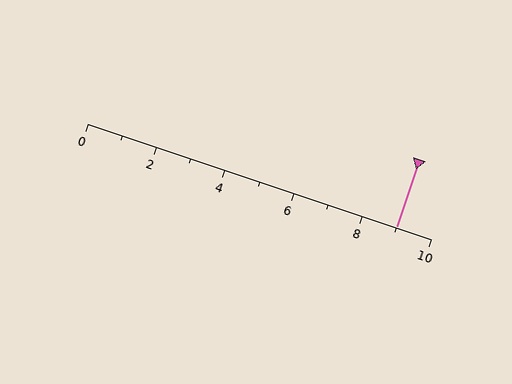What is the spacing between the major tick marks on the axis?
The major ticks are spaced 2 apart.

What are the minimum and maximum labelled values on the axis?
The axis runs from 0 to 10.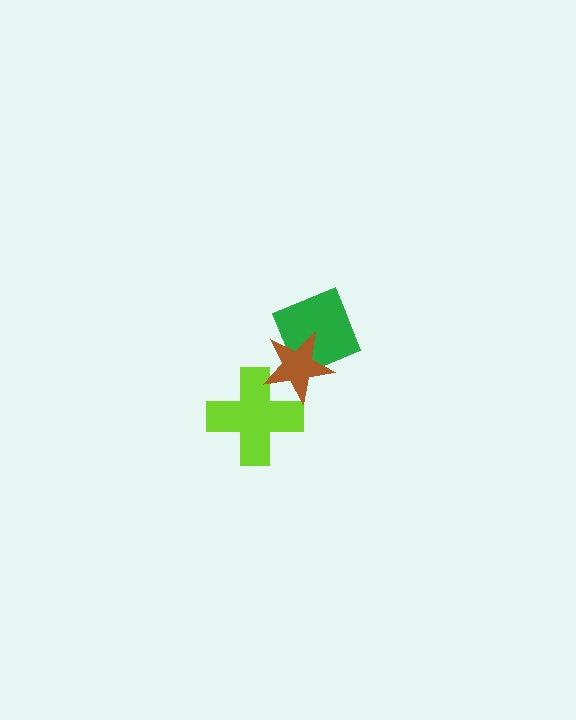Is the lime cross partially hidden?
Yes, it is partially covered by another shape.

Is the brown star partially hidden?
No, no other shape covers it.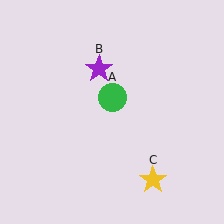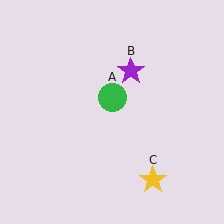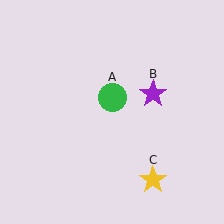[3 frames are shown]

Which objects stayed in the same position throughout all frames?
Green circle (object A) and yellow star (object C) remained stationary.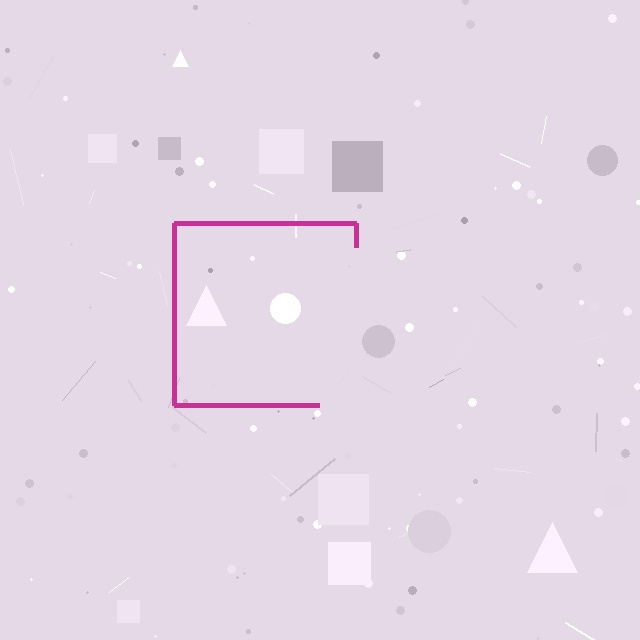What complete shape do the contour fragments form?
The contour fragments form a square.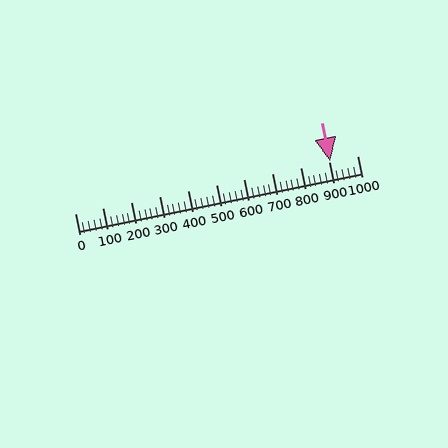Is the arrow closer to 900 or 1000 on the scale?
The arrow is closer to 900.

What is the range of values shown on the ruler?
The ruler shows values from 0 to 1000.